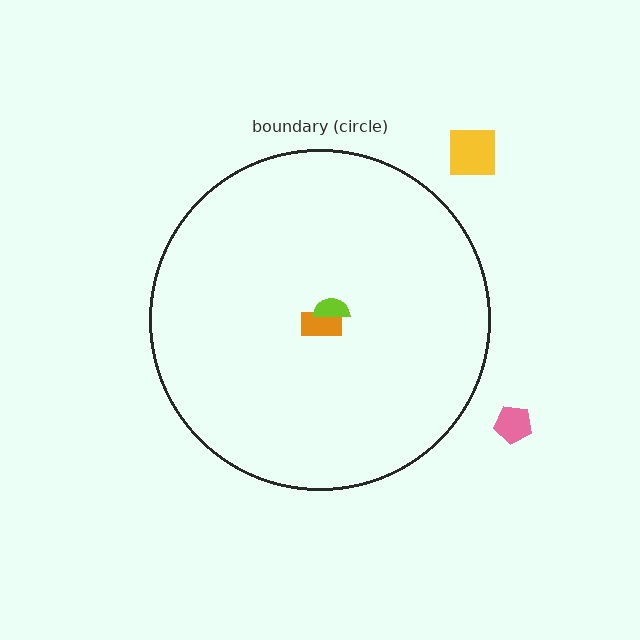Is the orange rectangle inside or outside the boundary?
Inside.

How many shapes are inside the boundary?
2 inside, 2 outside.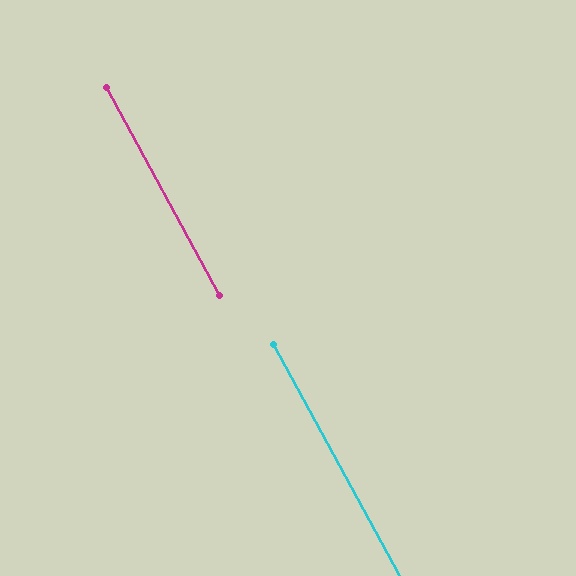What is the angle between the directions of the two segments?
Approximately 0 degrees.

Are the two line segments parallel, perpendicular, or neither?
Parallel — their directions differ by only 0.1°.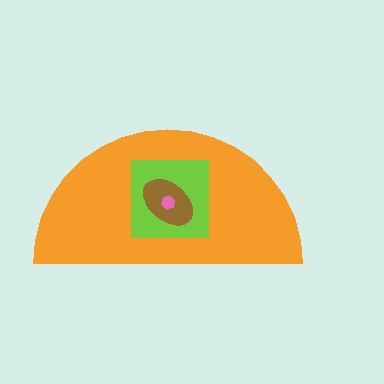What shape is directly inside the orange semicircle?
The lime square.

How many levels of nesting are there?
4.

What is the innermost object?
The pink hexagon.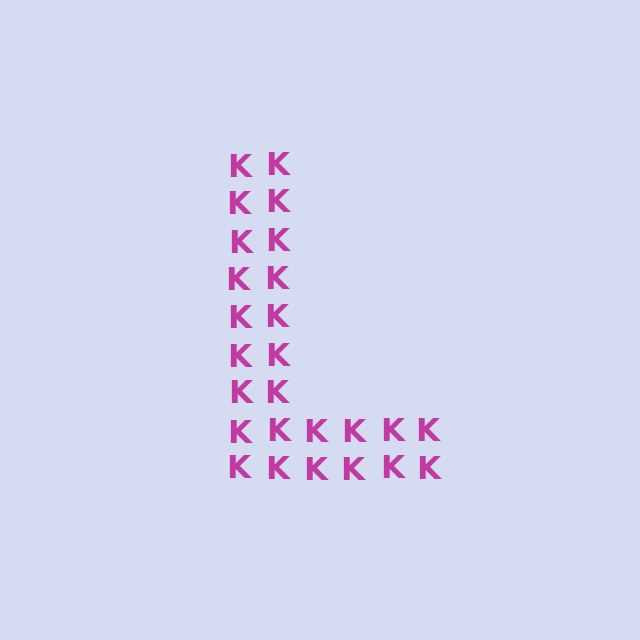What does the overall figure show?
The overall figure shows the letter L.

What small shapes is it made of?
It is made of small letter K's.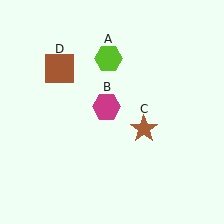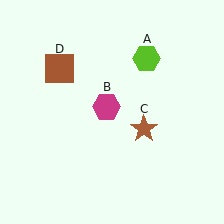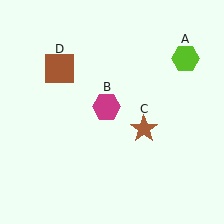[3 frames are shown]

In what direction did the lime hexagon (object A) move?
The lime hexagon (object A) moved right.